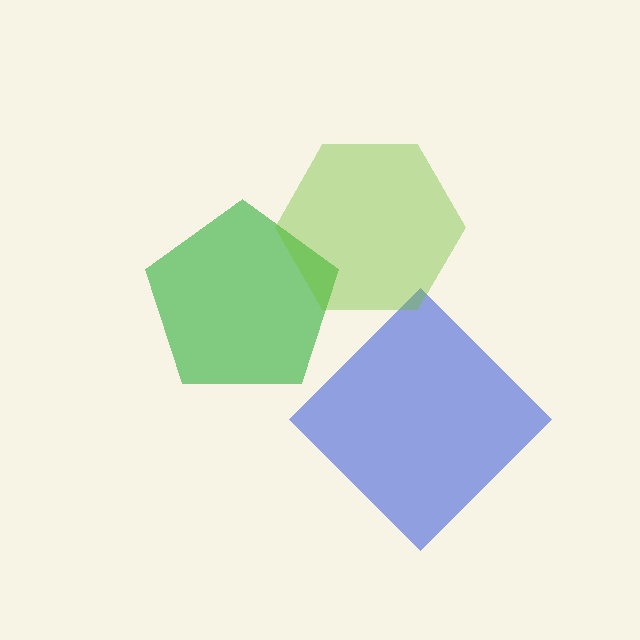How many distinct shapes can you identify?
There are 3 distinct shapes: a green pentagon, a blue diamond, a lime hexagon.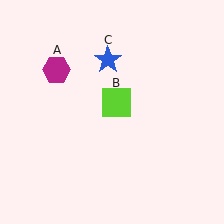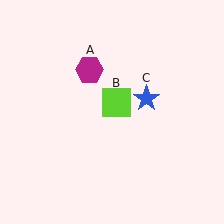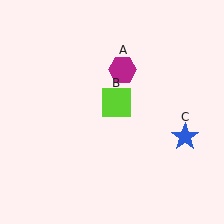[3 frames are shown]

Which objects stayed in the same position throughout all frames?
Lime square (object B) remained stationary.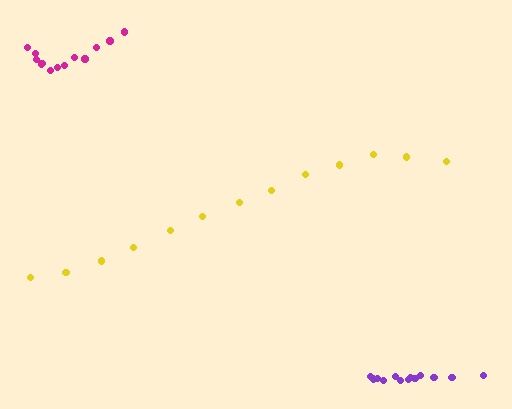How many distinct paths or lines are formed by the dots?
There are 3 distinct paths.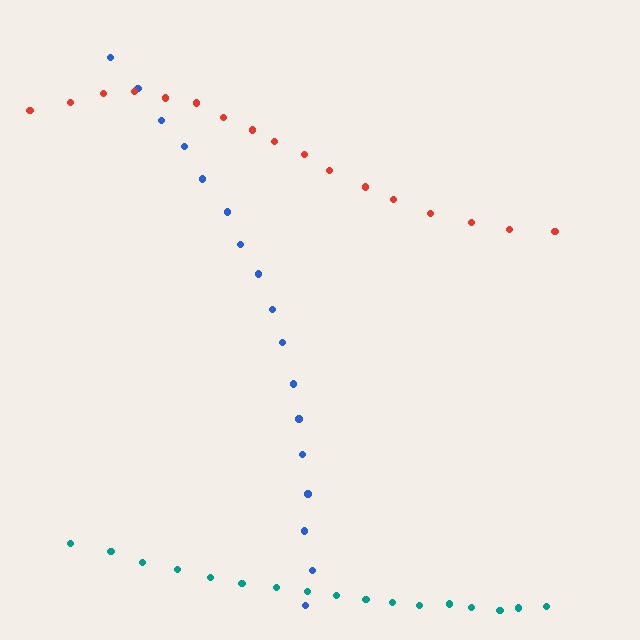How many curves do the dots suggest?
There are 3 distinct paths.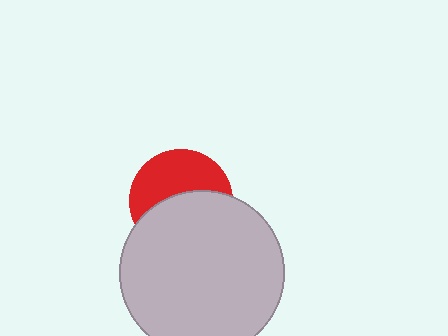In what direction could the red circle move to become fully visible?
The red circle could move up. That would shift it out from behind the light gray circle entirely.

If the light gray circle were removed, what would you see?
You would see the complete red circle.